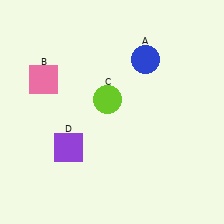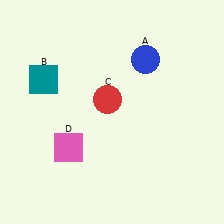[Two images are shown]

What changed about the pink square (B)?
In Image 1, B is pink. In Image 2, it changed to teal.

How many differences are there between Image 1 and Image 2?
There are 3 differences between the two images.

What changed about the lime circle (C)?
In Image 1, C is lime. In Image 2, it changed to red.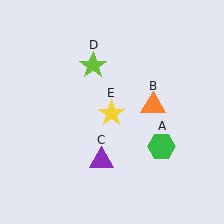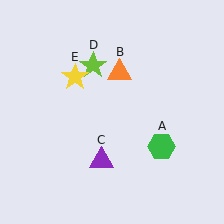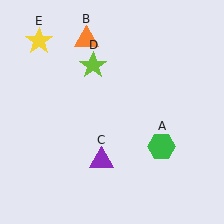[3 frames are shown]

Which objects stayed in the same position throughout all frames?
Green hexagon (object A) and purple triangle (object C) and lime star (object D) remained stationary.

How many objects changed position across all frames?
2 objects changed position: orange triangle (object B), yellow star (object E).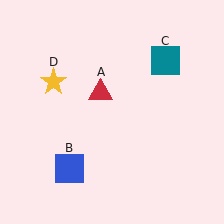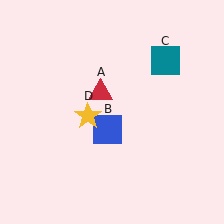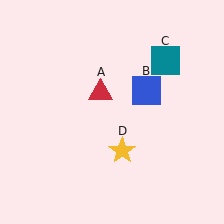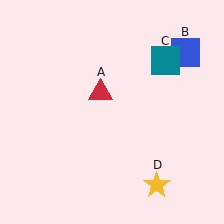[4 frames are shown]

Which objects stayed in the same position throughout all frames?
Red triangle (object A) and teal square (object C) remained stationary.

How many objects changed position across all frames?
2 objects changed position: blue square (object B), yellow star (object D).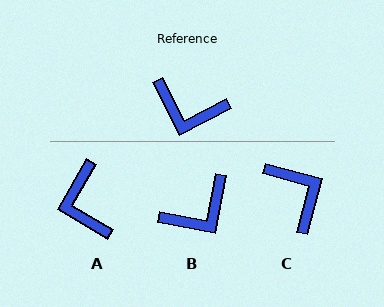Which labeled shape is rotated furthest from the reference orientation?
C, about 138 degrees away.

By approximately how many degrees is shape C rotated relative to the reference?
Approximately 138 degrees counter-clockwise.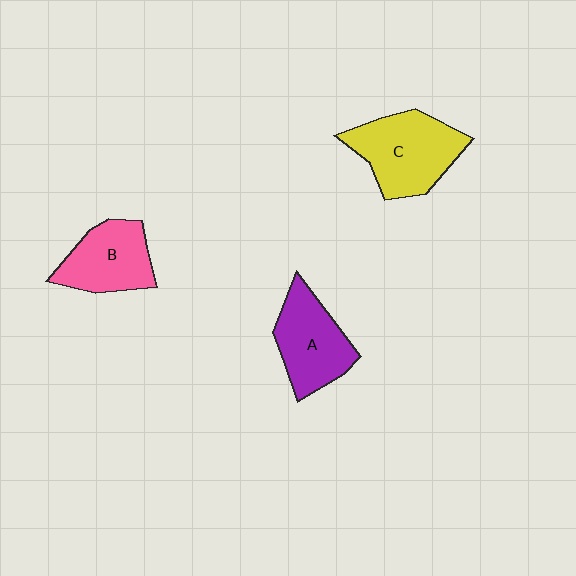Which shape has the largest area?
Shape C (yellow).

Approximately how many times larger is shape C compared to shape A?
Approximately 1.2 times.